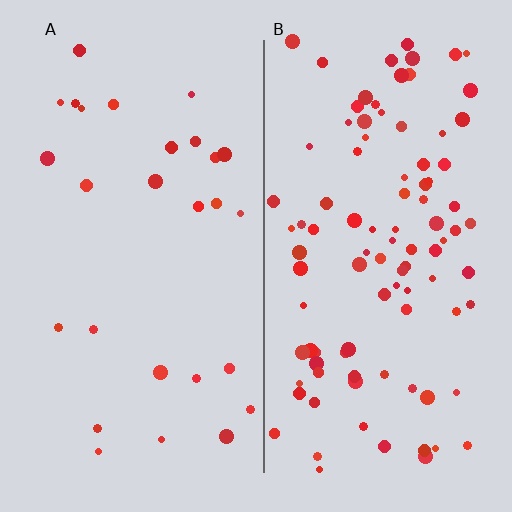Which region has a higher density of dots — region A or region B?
B (the right).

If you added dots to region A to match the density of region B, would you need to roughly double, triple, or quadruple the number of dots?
Approximately quadruple.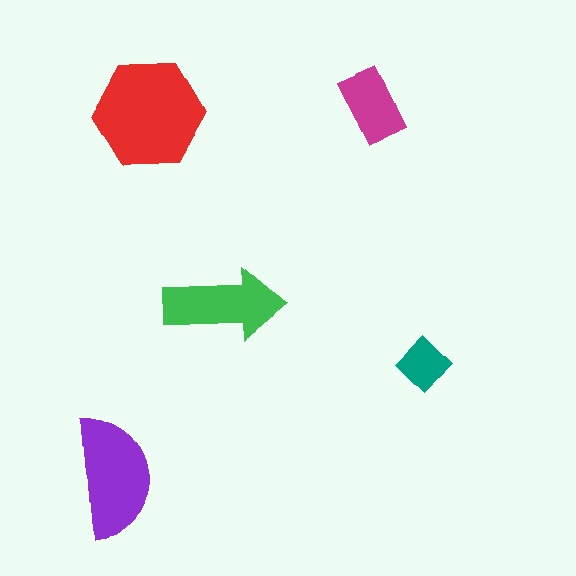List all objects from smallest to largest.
The teal diamond, the magenta rectangle, the green arrow, the purple semicircle, the red hexagon.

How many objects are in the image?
There are 5 objects in the image.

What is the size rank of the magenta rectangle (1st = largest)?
4th.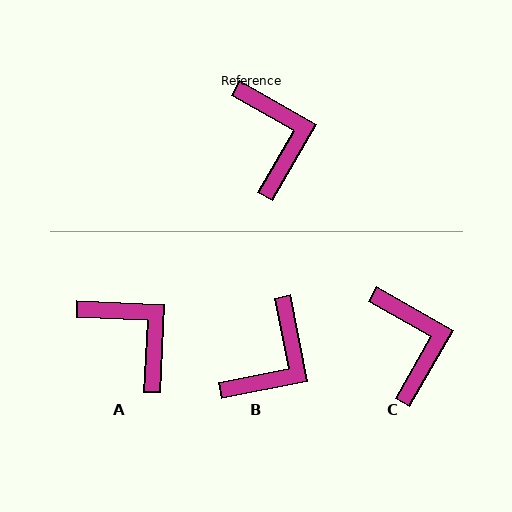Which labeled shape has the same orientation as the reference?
C.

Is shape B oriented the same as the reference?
No, it is off by about 49 degrees.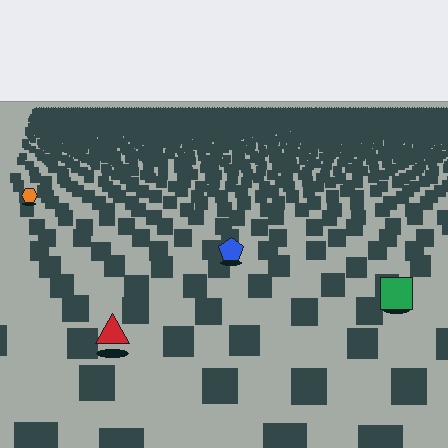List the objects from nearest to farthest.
From nearest to farthest: the red triangle, the green square, the blue pentagon, the orange hexagon.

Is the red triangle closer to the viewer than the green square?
Yes. The red triangle is closer — you can tell from the texture gradient: the ground texture is coarser near it.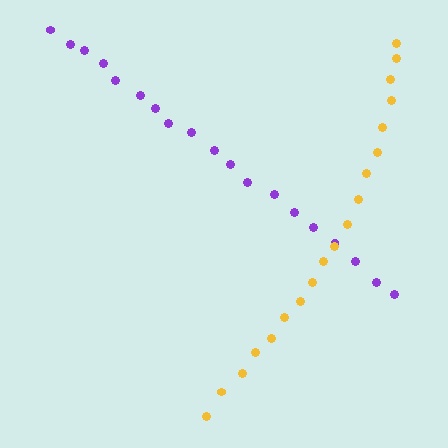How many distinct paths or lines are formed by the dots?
There are 2 distinct paths.